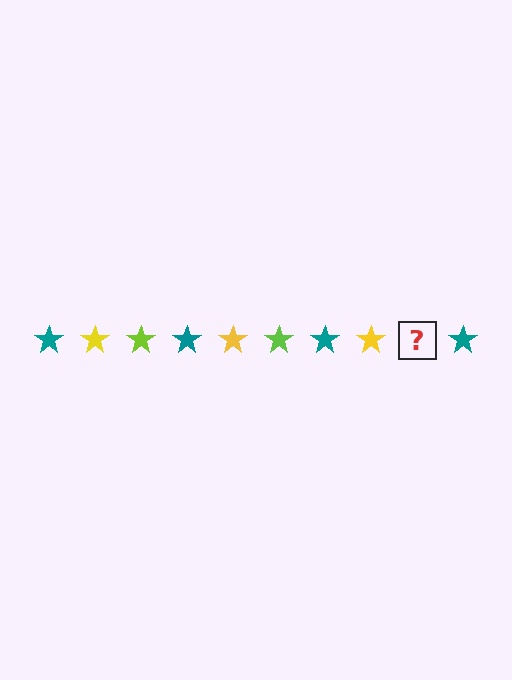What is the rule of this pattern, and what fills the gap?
The rule is that the pattern cycles through teal, yellow, lime stars. The gap should be filled with a lime star.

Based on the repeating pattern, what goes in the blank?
The blank should be a lime star.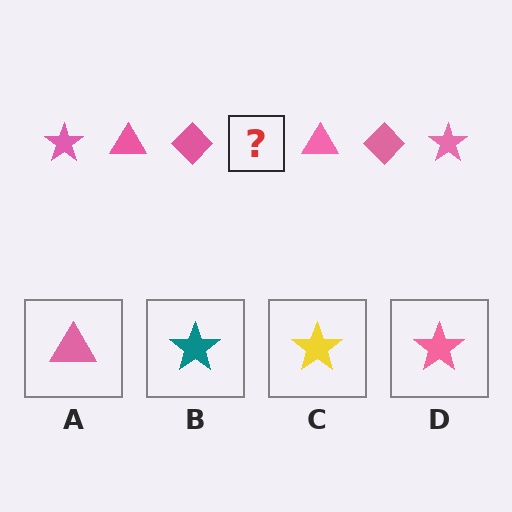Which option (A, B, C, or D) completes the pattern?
D.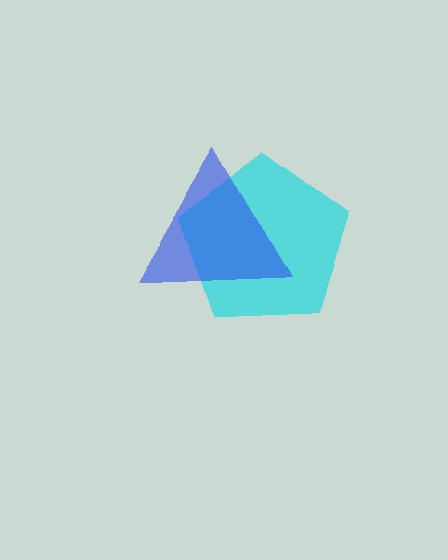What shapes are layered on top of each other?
The layered shapes are: a cyan pentagon, a blue triangle.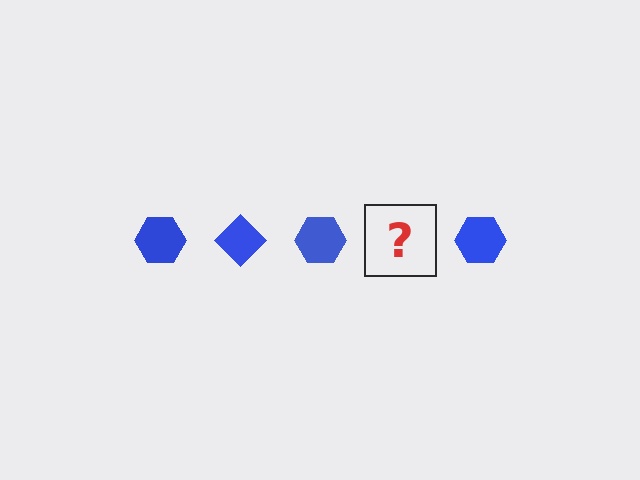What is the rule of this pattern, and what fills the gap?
The rule is that the pattern cycles through hexagon, diamond shapes in blue. The gap should be filled with a blue diamond.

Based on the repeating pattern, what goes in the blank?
The blank should be a blue diamond.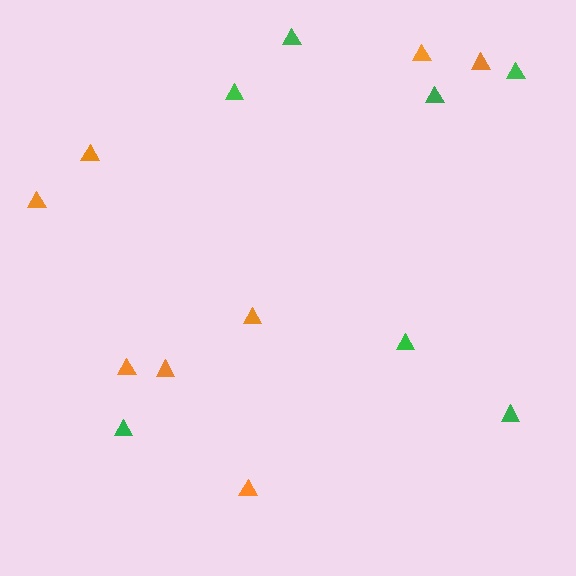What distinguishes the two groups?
There are 2 groups: one group of green triangles (7) and one group of orange triangles (8).